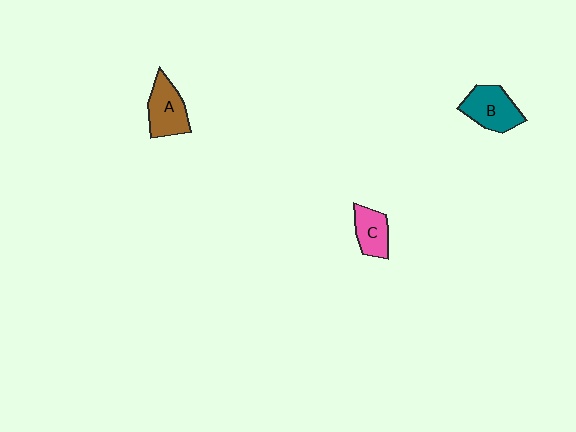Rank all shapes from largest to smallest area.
From largest to smallest: B (teal), A (brown), C (pink).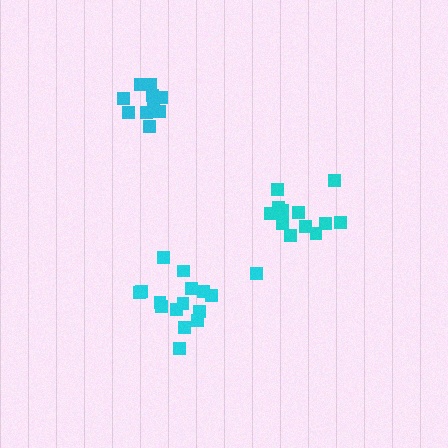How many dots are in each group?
Group 1: 16 dots, Group 2: 11 dots, Group 3: 12 dots (39 total).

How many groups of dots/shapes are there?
There are 3 groups.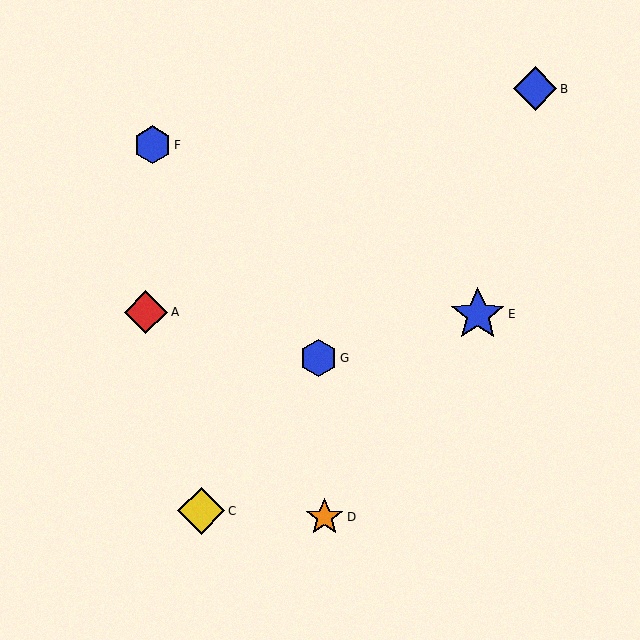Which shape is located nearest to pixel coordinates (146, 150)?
The blue hexagon (labeled F) at (152, 145) is nearest to that location.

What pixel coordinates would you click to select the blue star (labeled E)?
Click at (478, 314) to select the blue star E.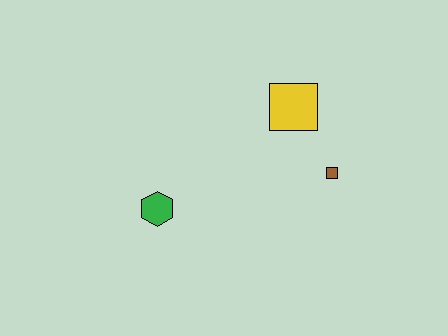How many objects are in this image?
There are 3 objects.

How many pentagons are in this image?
There are no pentagons.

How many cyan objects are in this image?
There are no cyan objects.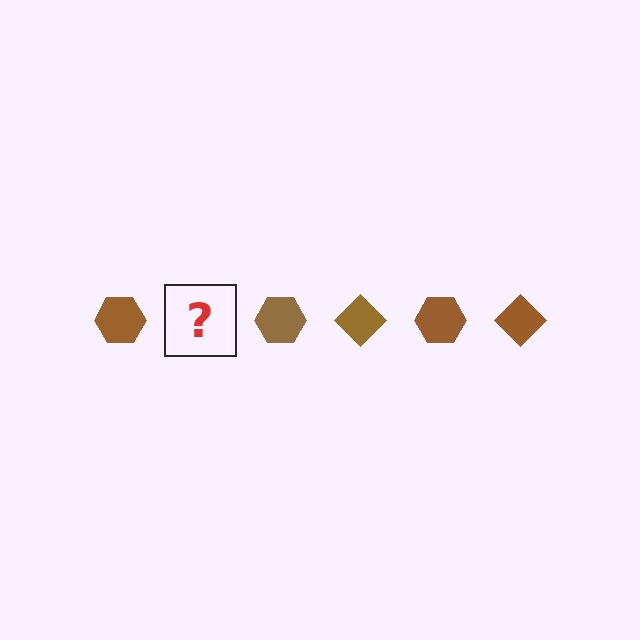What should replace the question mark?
The question mark should be replaced with a brown diamond.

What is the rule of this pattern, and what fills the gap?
The rule is that the pattern cycles through hexagon, diamond shapes in brown. The gap should be filled with a brown diamond.